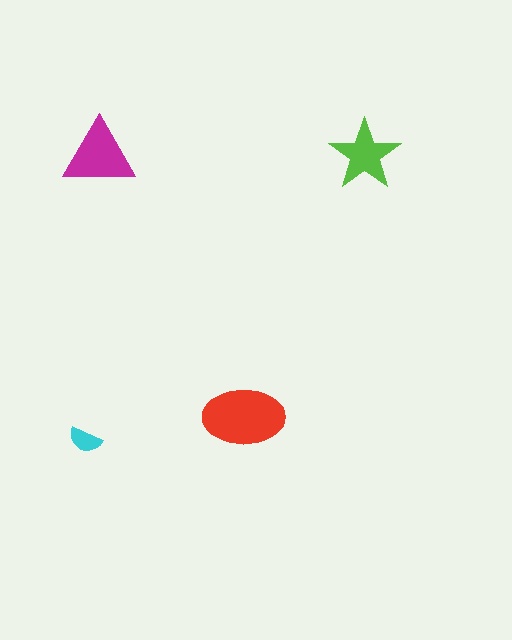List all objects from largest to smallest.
The red ellipse, the magenta triangle, the lime star, the cyan semicircle.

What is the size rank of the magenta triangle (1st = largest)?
2nd.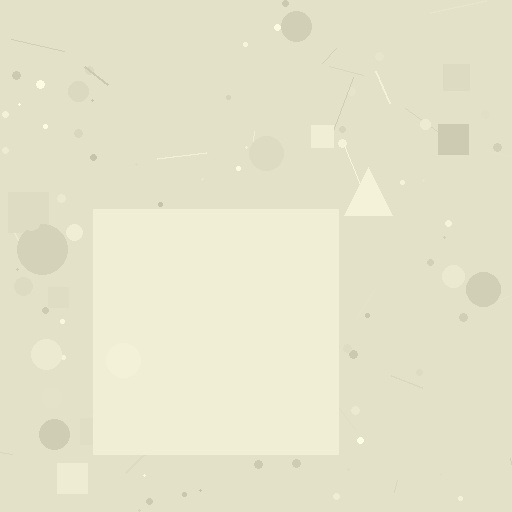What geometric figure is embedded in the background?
A square is embedded in the background.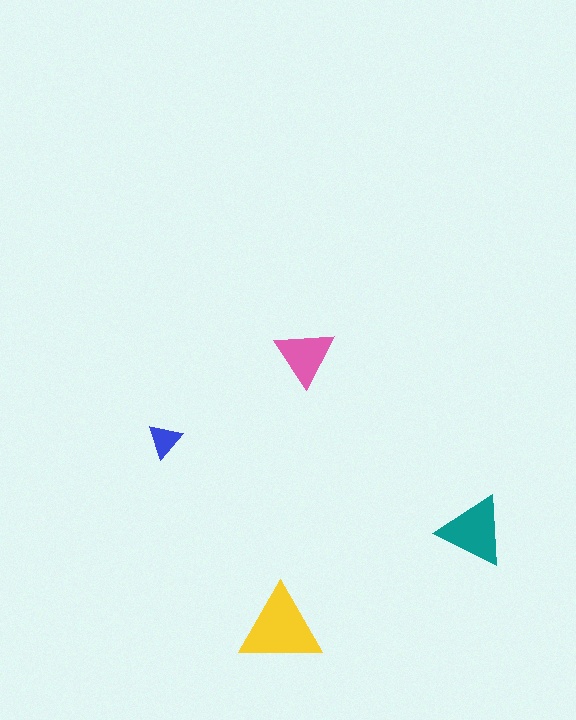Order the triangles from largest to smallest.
the yellow one, the teal one, the pink one, the blue one.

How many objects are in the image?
There are 4 objects in the image.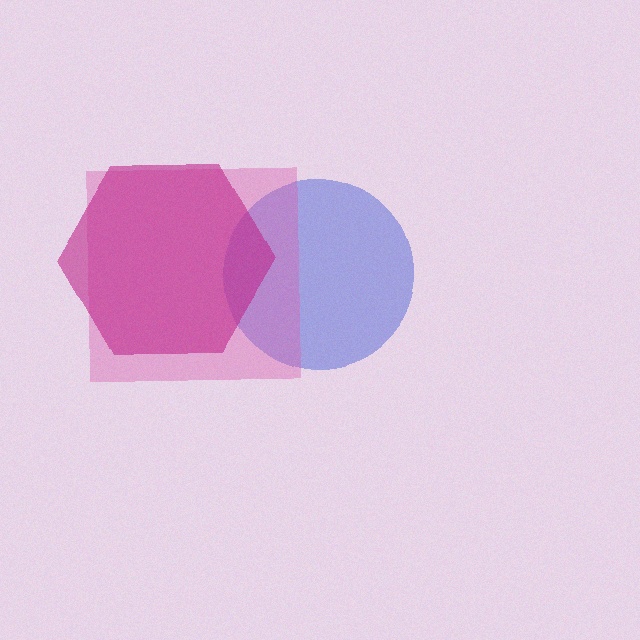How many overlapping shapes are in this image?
There are 3 overlapping shapes in the image.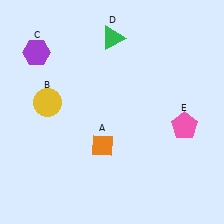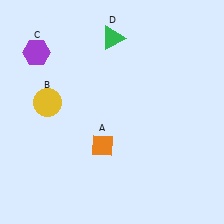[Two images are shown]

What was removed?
The pink pentagon (E) was removed in Image 2.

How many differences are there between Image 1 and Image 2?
There is 1 difference between the two images.